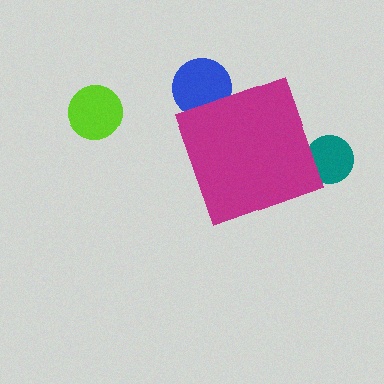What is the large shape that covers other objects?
A magenta diamond.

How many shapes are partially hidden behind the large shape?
2 shapes are partially hidden.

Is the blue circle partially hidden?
Yes, the blue circle is partially hidden behind the magenta diamond.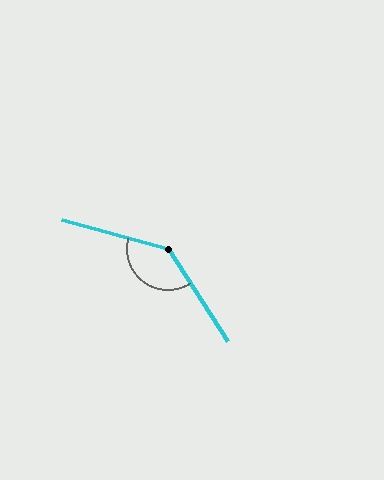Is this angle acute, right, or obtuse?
It is obtuse.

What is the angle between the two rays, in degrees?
Approximately 138 degrees.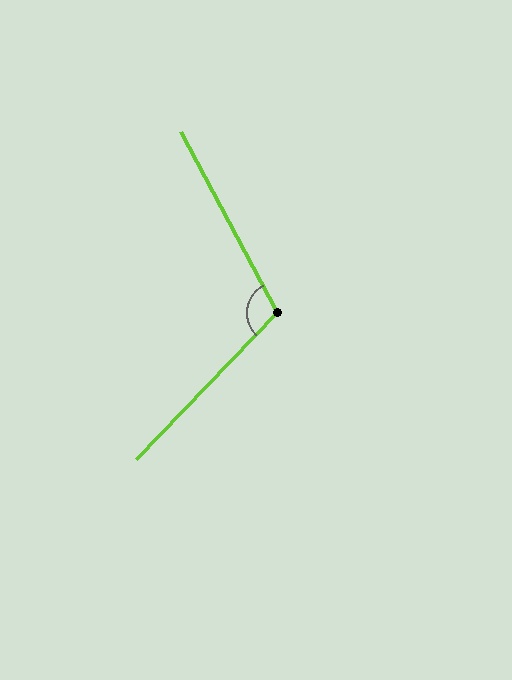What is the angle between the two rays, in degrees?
Approximately 108 degrees.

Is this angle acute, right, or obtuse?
It is obtuse.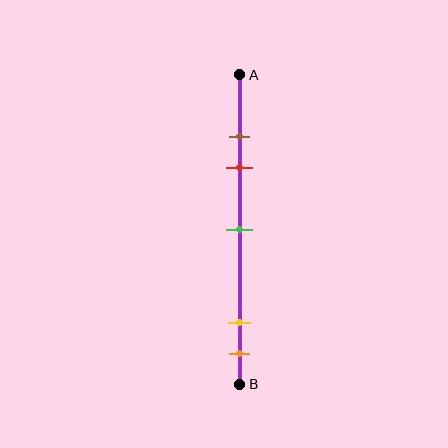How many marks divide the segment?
There are 5 marks dividing the segment.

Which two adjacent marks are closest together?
The brown and red marks are the closest adjacent pair.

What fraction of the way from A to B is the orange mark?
The orange mark is approximately 90% (0.9) of the way from A to B.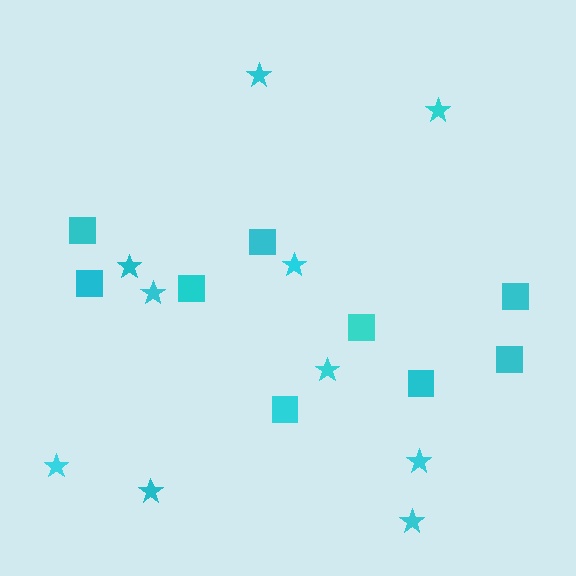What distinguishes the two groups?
There are 2 groups: one group of squares (9) and one group of stars (10).